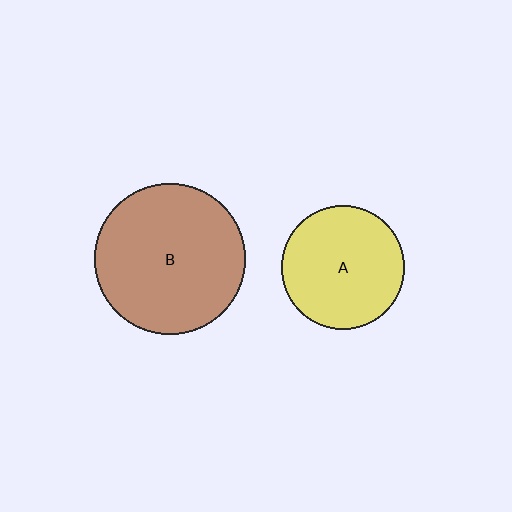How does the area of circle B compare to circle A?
Approximately 1.5 times.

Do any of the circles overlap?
No, none of the circles overlap.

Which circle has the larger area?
Circle B (brown).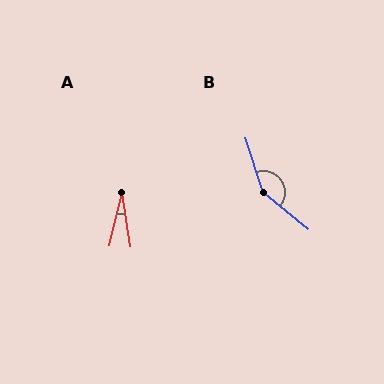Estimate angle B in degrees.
Approximately 147 degrees.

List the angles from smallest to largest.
A (23°), B (147°).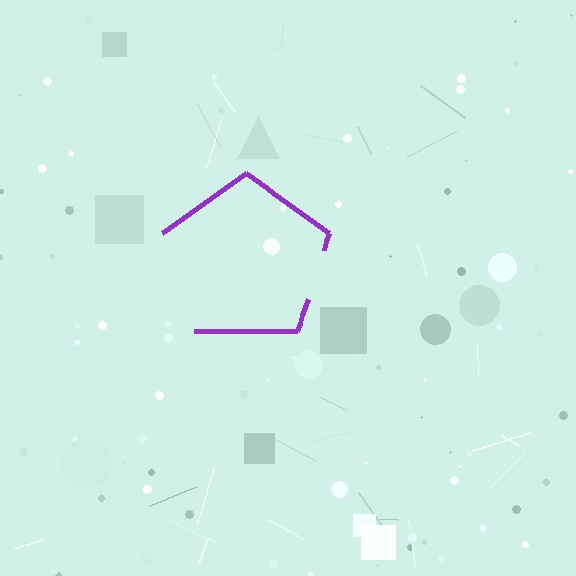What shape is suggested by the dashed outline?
The dashed outline suggests a pentagon.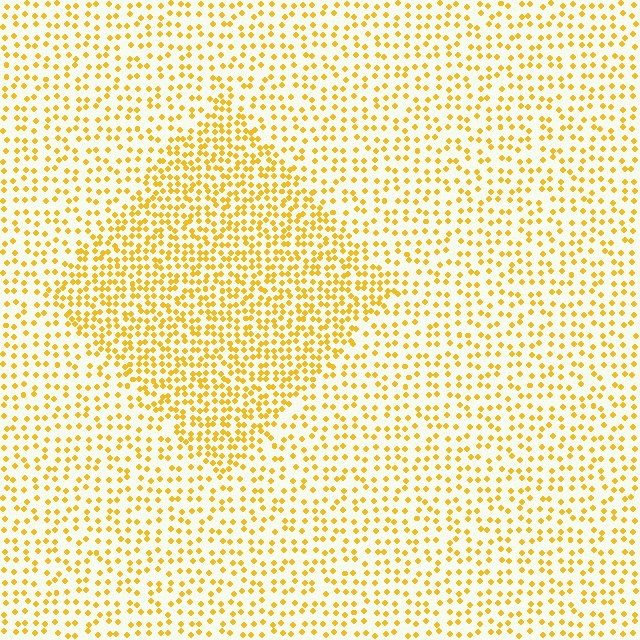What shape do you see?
I see a diamond.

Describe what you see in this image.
The image contains small yellow elements arranged at two different densities. A diamond-shaped region is visible where the elements are more densely packed than the surrounding area.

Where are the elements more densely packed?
The elements are more densely packed inside the diamond boundary.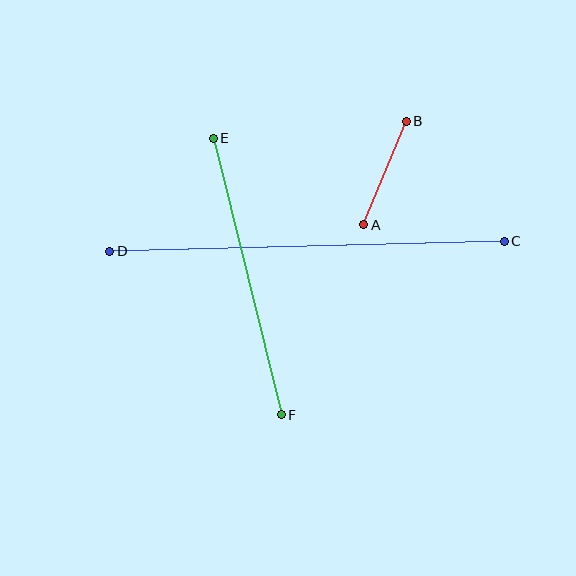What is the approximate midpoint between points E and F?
The midpoint is at approximately (247, 276) pixels.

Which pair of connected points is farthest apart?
Points C and D are farthest apart.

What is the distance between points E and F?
The distance is approximately 285 pixels.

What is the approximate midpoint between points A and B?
The midpoint is at approximately (385, 173) pixels.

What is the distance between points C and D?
The distance is approximately 395 pixels.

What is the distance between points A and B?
The distance is approximately 112 pixels.